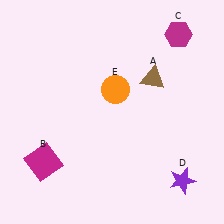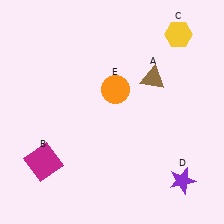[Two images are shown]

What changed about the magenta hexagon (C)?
In Image 1, C is magenta. In Image 2, it changed to yellow.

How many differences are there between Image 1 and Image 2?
There is 1 difference between the two images.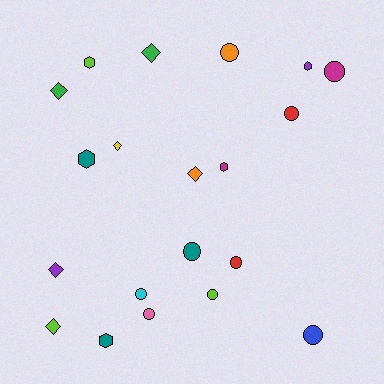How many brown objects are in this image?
There are no brown objects.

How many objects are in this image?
There are 20 objects.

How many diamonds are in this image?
There are 6 diamonds.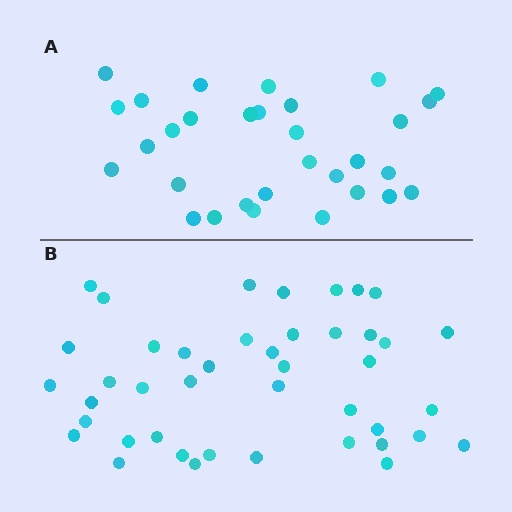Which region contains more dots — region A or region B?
Region B (the bottom region) has more dots.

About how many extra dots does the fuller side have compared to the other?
Region B has roughly 12 or so more dots than region A.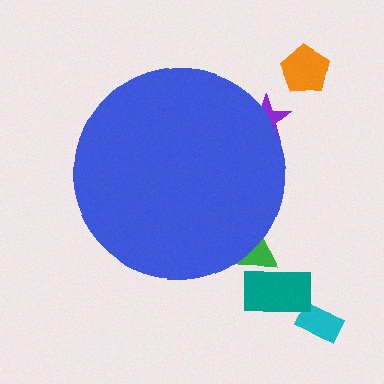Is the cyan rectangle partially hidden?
No, the cyan rectangle is fully visible.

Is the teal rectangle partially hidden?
No, the teal rectangle is fully visible.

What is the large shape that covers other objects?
A blue circle.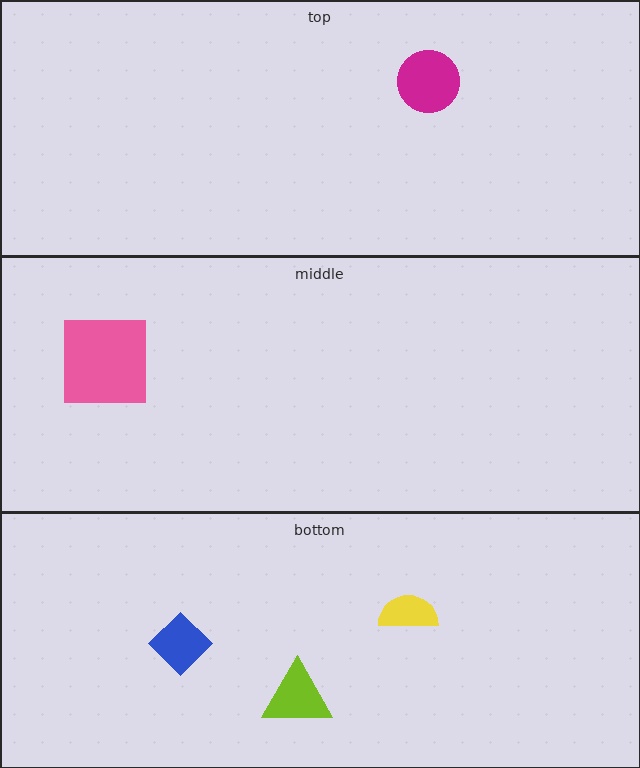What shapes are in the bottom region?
The blue diamond, the yellow semicircle, the lime triangle.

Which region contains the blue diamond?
The bottom region.